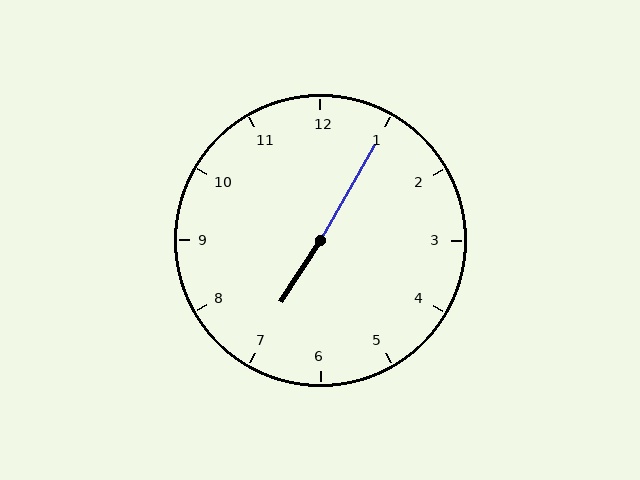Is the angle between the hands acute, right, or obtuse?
It is obtuse.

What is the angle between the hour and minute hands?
Approximately 178 degrees.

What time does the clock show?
7:05.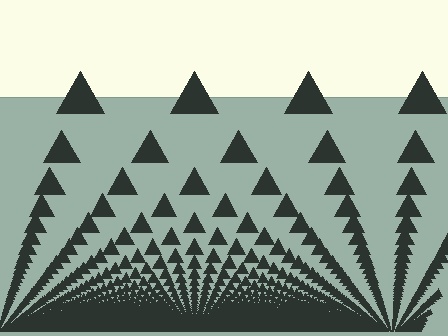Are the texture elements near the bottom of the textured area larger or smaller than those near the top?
Smaller. The gradient is inverted — elements near the bottom are smaller and denser.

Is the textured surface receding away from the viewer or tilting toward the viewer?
The surface appears to tilt toward the viewer. Texture elements get larger and sparser toward the top.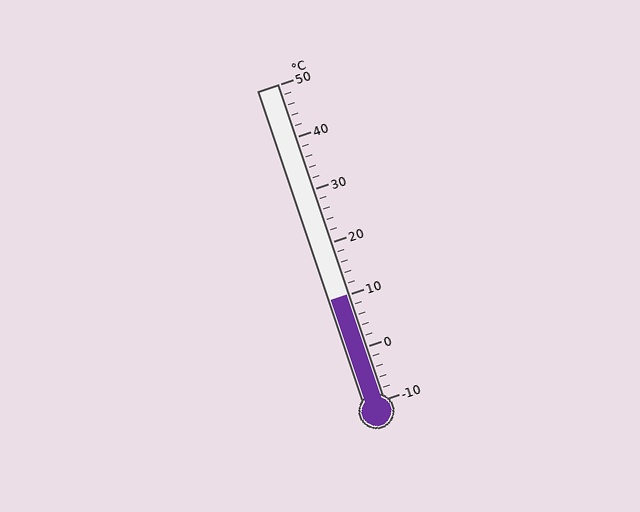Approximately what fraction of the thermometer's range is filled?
The thermometer is filled to approximately 35% of its range.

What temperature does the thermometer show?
The thermometer shows approximately 10°C.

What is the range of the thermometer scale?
The thermometer scale ranges from -10°C to 50°C.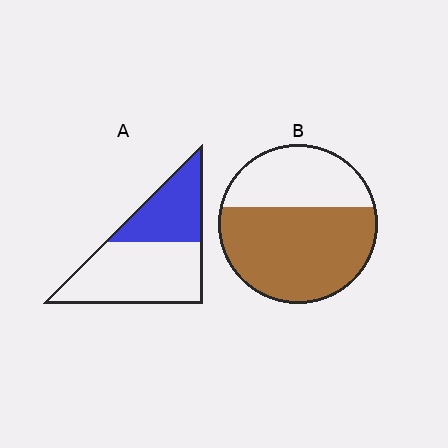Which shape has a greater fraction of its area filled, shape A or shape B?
Shape B.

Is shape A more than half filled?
No.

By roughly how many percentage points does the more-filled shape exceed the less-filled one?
By roughly 25 percentage points (B over A).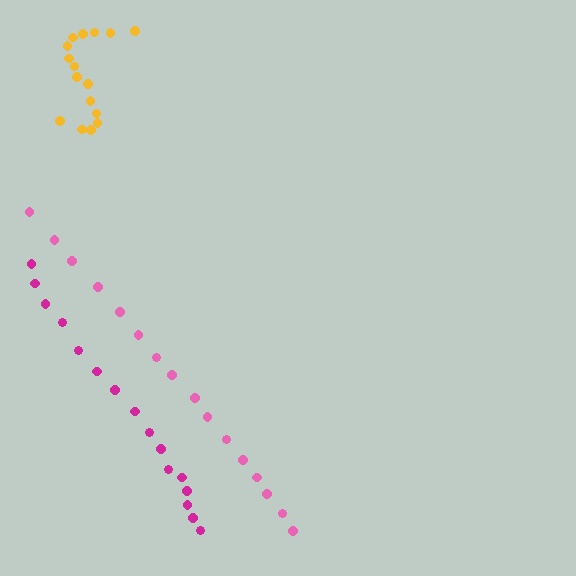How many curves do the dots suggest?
There are 3 distinct paths.